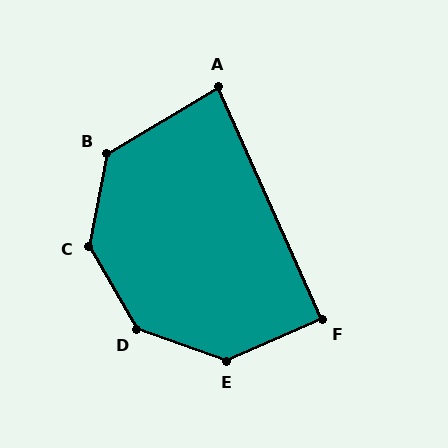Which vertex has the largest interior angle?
C, at approximately 139 degrees.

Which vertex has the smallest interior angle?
A, at approximately 83 degrees.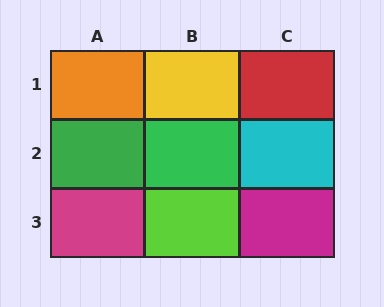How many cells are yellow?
1 cell is yellow.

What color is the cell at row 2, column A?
Green.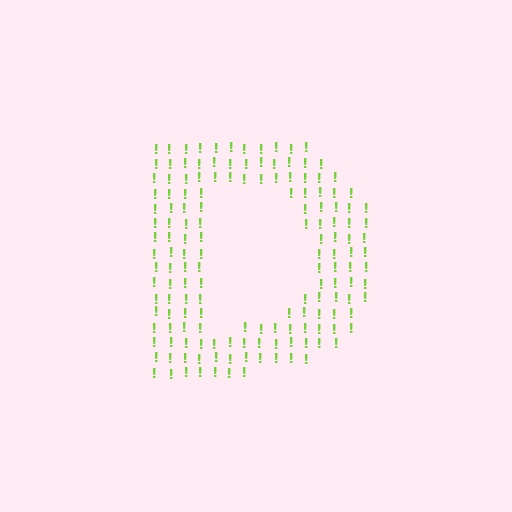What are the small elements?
The small elements are exclamation marks.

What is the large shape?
The large shape is the letter D.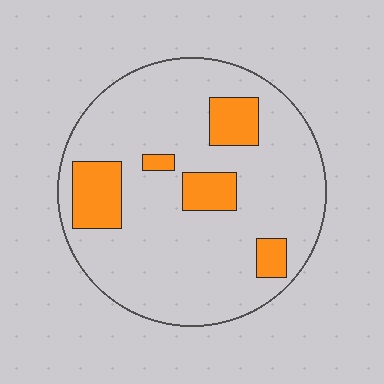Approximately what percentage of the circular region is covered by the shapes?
Approximately 15%.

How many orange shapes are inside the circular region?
5.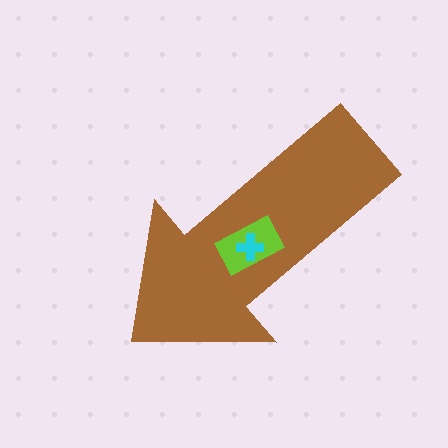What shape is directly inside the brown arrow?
The lime rectangle.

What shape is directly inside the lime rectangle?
The cyan cross.